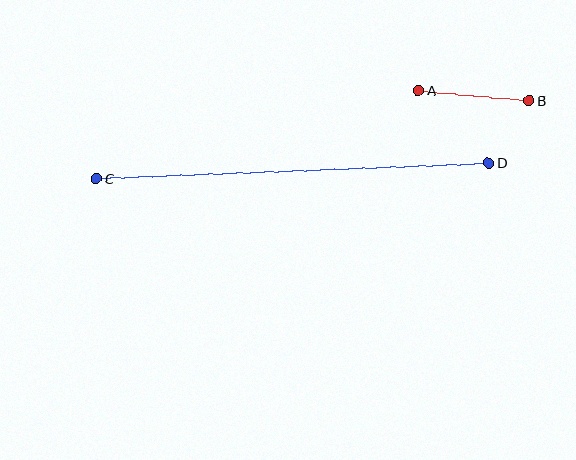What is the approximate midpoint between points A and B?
The midpoint is at approximately (474, 96) pixels.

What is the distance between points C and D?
The distance is approximately 393 pixels.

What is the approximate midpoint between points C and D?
The midpoint is at approximately (293, 171) pixels.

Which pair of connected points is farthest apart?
Points C and D are farthest apart.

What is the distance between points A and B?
The distance is approximately 111 pixels.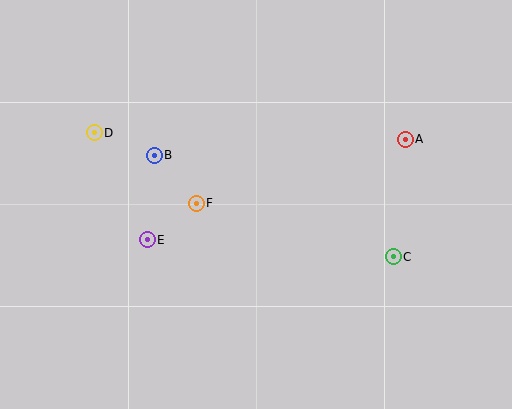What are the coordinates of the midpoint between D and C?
The midpoint between D and C is at (244, 195).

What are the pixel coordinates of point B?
Point B is at (154, 155).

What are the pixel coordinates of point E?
Point E is at (147, 240).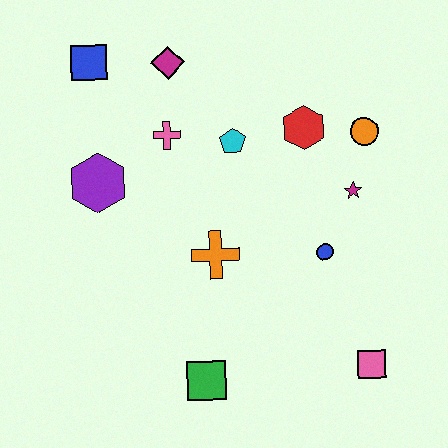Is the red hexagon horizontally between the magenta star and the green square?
Yes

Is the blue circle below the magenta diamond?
Yes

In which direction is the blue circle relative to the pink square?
The blue circle is above the pink square.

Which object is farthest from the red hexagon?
The green square is farthest from the red hexagon.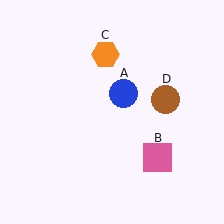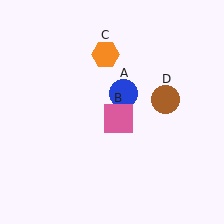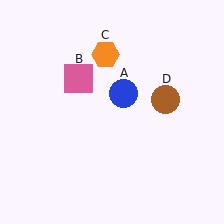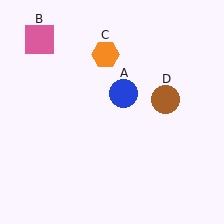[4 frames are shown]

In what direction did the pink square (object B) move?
The pink square (object B) moved up and to the left.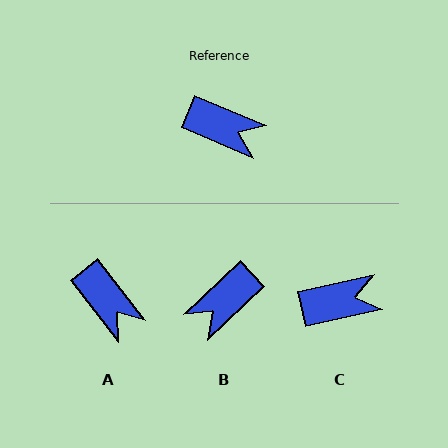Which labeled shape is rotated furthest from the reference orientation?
B, about 114 degrees away.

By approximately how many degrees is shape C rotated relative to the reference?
Approximately 35 degrees counter-clockwise.